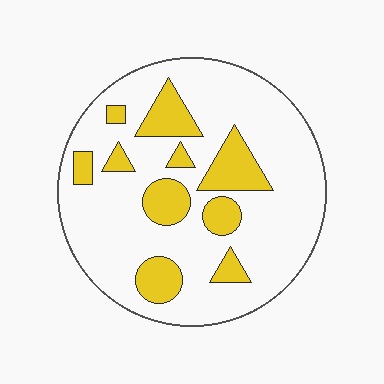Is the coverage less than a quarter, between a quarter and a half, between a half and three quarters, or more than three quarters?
Less than a quarter.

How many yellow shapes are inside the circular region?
10.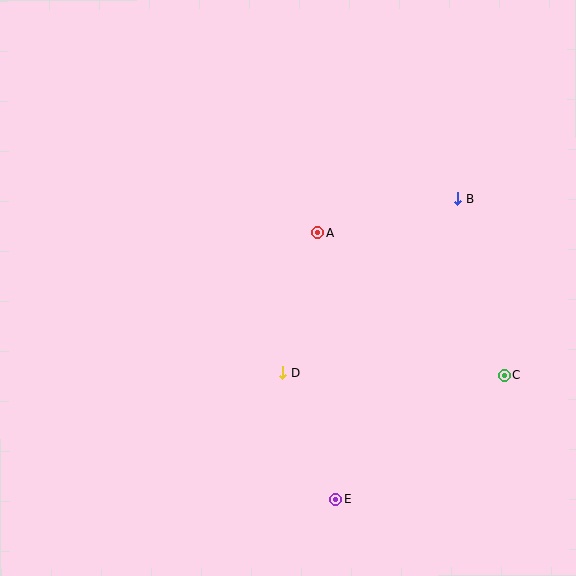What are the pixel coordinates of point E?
Point E is at (336, 499).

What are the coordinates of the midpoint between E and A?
The midpoint between E and A is at (326, 366).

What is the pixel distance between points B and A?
The distance between B and A is 144 pixels.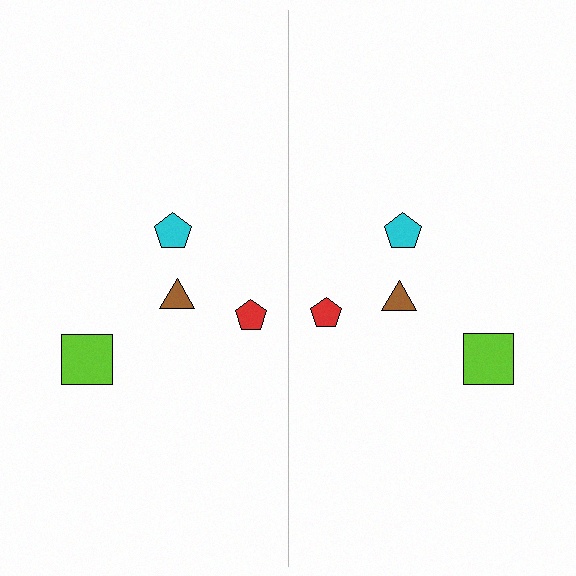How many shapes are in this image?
There are 8 shapes in this image.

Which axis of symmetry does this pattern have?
The pattern has a vertical axis of symmetry running through the center of the image.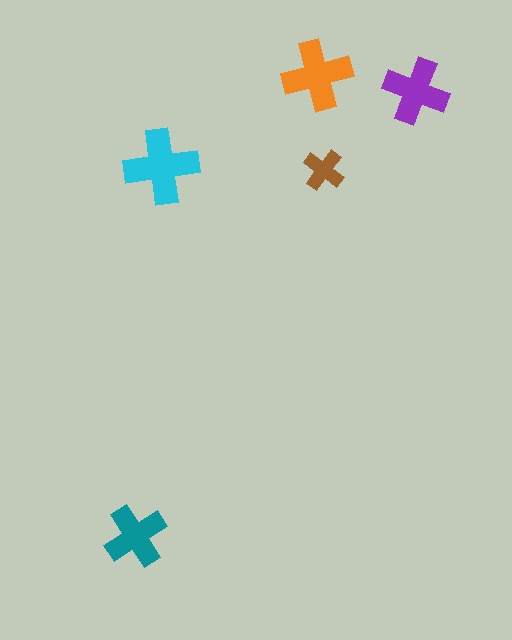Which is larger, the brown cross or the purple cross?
The purple one.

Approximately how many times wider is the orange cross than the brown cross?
About 1.5 times wider.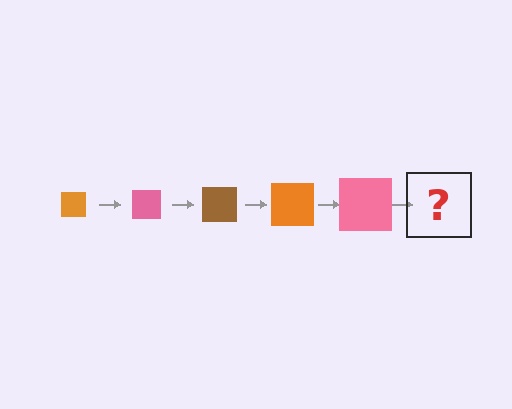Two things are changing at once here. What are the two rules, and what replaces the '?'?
The two rules are that the square grows larger each step and the color cycles through orange, pink, and brown. The '?' should be a brown square, larger than the previous one.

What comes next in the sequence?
The next element should be a brown square, larger than the previous one.